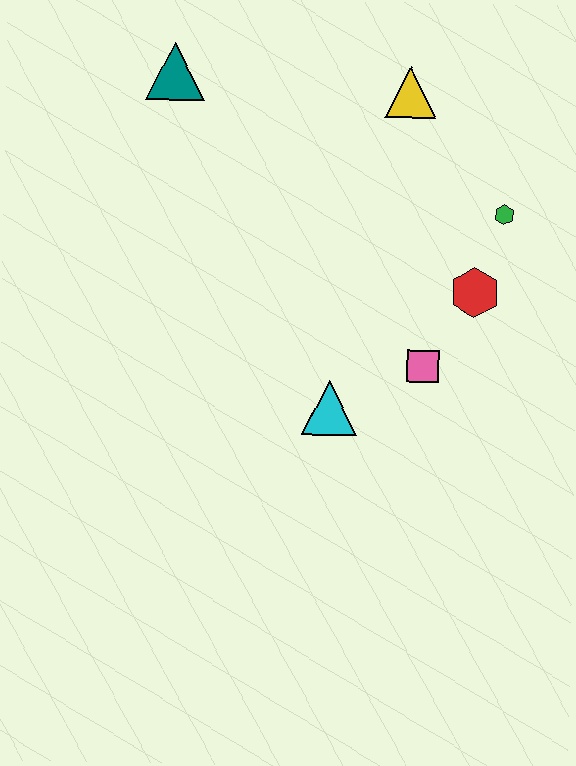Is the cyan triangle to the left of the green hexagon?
Yes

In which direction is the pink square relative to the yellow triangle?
The pink square is below the yellow triangle.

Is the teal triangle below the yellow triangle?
No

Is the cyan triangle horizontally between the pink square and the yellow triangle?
No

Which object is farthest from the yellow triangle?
The cyan triangle is farthest from the yellow triangle.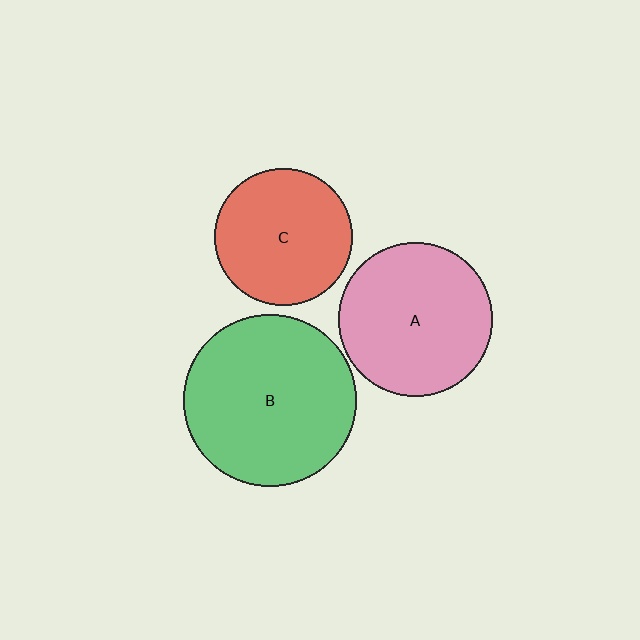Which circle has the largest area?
Circle B (green).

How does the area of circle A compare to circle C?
Approximately 1.3 times.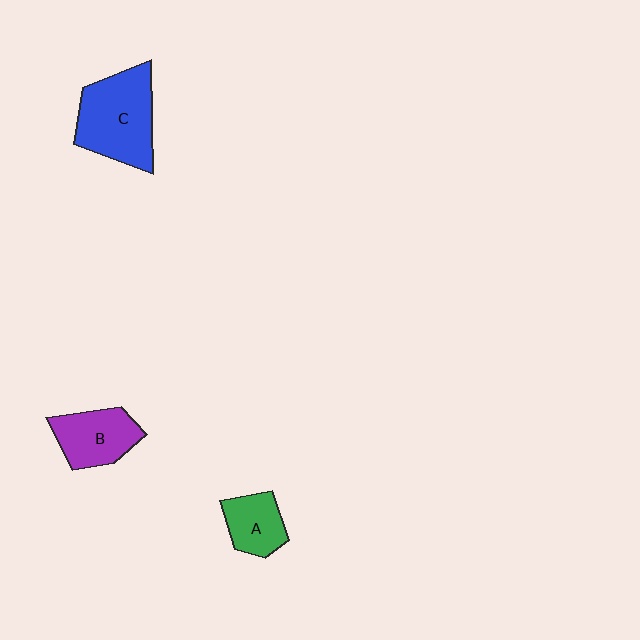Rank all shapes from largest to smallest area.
From largest to smallest: C (blue), B (purple), A (green).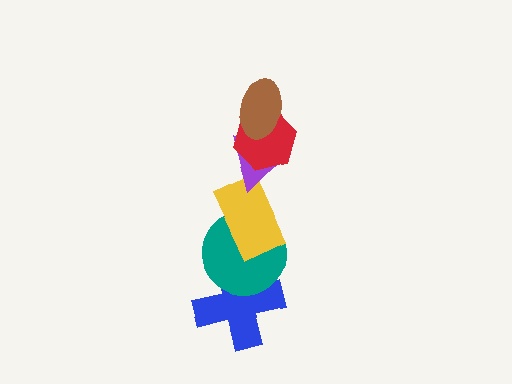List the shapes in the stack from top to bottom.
From top to bottom: the brown ellipse, the red hexagon, the purple triangle, the yellow rectangle, the teal circle, the blue cross.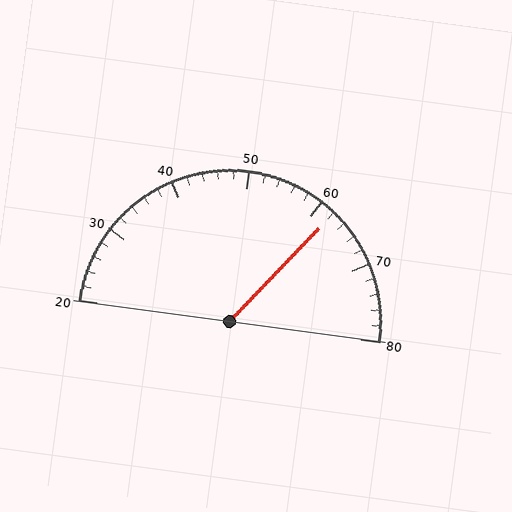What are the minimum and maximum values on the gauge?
The gauge ranges from 20 to 80.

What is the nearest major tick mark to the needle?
The nearest major tick mark is 60.